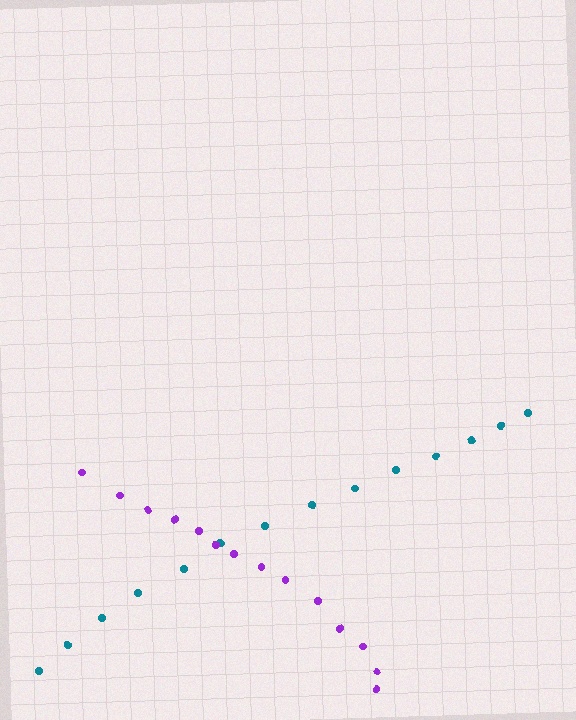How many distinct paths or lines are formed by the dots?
There are 2 distinct paths.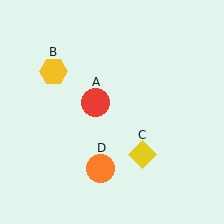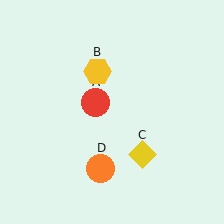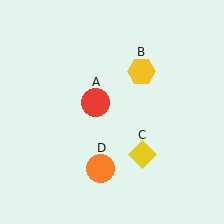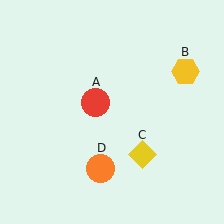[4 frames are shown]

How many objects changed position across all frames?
1 object changed position: yellow hexagon (object B).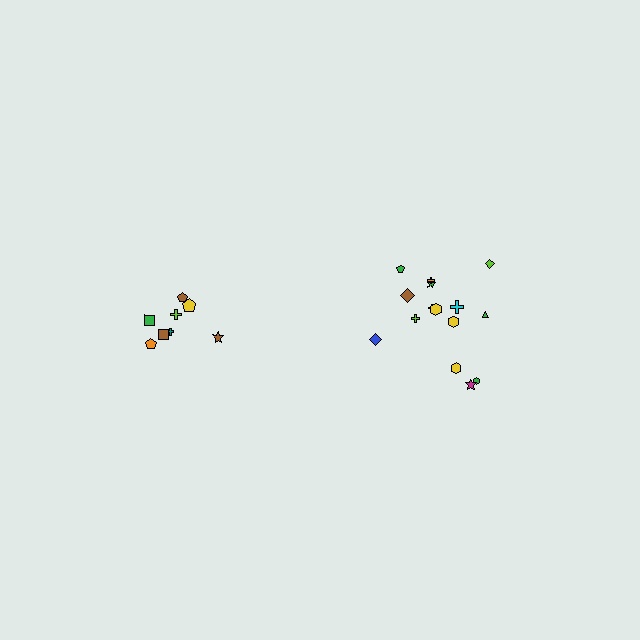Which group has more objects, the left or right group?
The right group.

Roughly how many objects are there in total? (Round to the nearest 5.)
Roughly 25 objects in total.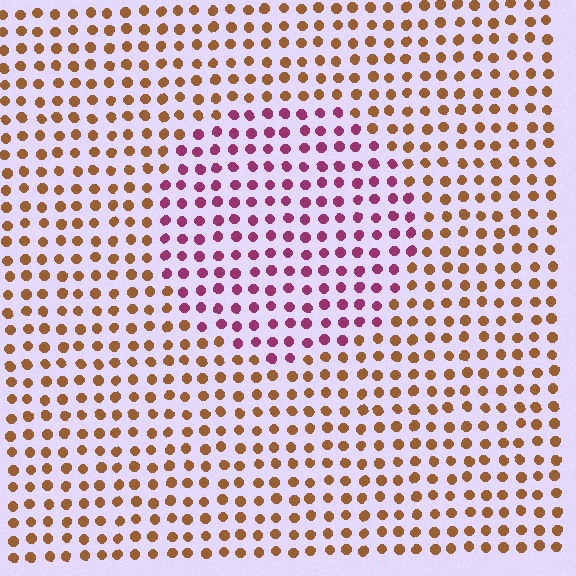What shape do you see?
I see a circle.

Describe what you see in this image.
The image is filled with small brown elements in a uniform arrangement. A circle-shaped region is visible where the elements are tinted to a slightly different hue, forming a subtle color boundary.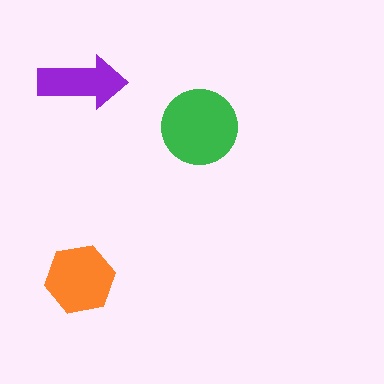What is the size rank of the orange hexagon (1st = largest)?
2nd.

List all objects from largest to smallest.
The green circle, the orange hexagon, the purple arrow.